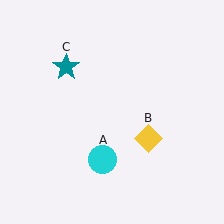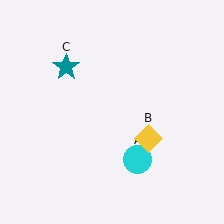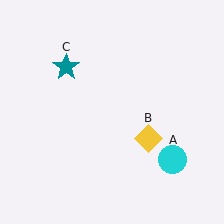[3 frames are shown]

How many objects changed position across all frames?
1 object changed position: cyan circle (object A).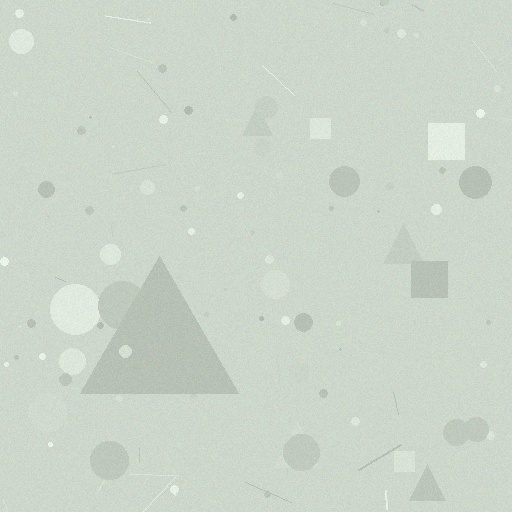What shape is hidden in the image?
A triangle is hidden in the image.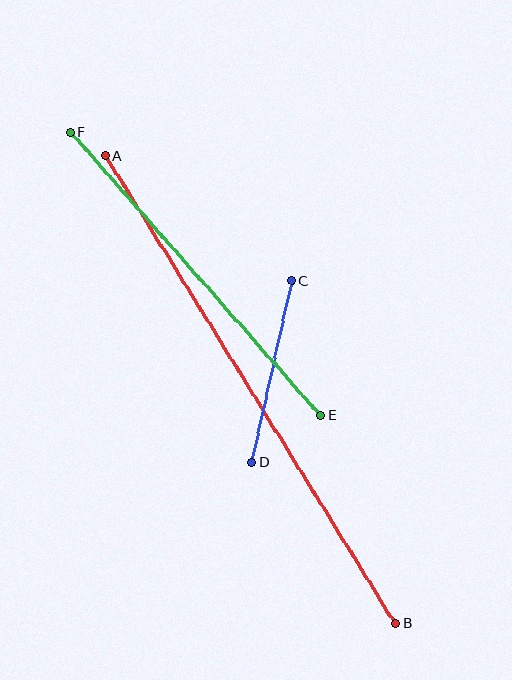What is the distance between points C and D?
The distance is approximately 186 pixels.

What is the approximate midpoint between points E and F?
The midpoint is at approximately (196, 274) pixels.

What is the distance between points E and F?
The distance is approximately 378 pixels.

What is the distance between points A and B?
The distance is approximately 550 pixels.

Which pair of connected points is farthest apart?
Points A and B are farthest apart.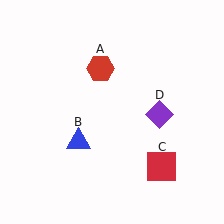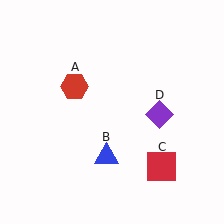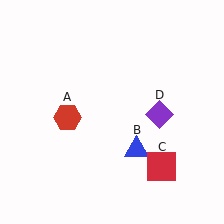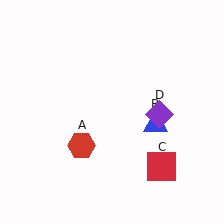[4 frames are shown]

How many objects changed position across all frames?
2 objects changed position: red hexagon (object A), blue triangle (object B).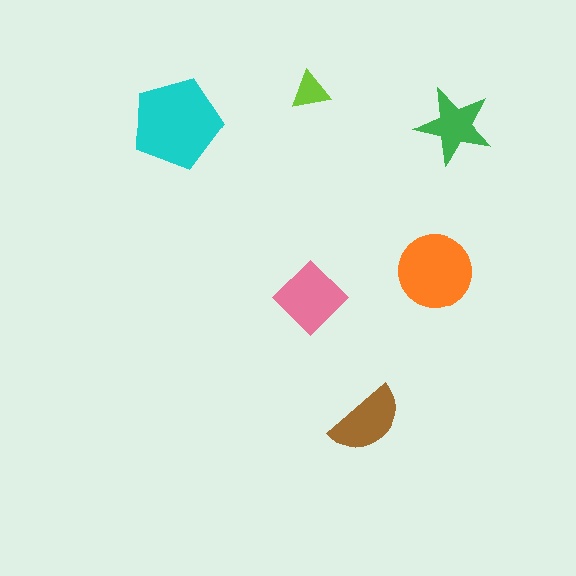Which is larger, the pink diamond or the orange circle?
The orange circle.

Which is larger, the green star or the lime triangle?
The green star.